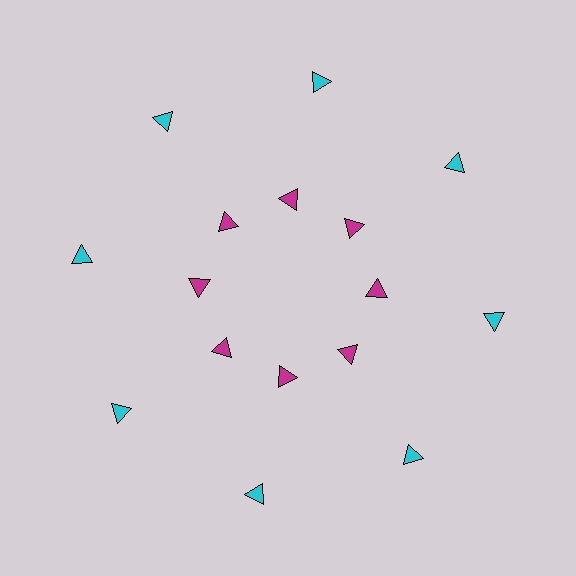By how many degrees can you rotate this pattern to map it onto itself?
The pattern maps onto itself every 45 degrees of rotation.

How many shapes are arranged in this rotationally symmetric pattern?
There are 16 shapes, arranged in 8 groups of 2.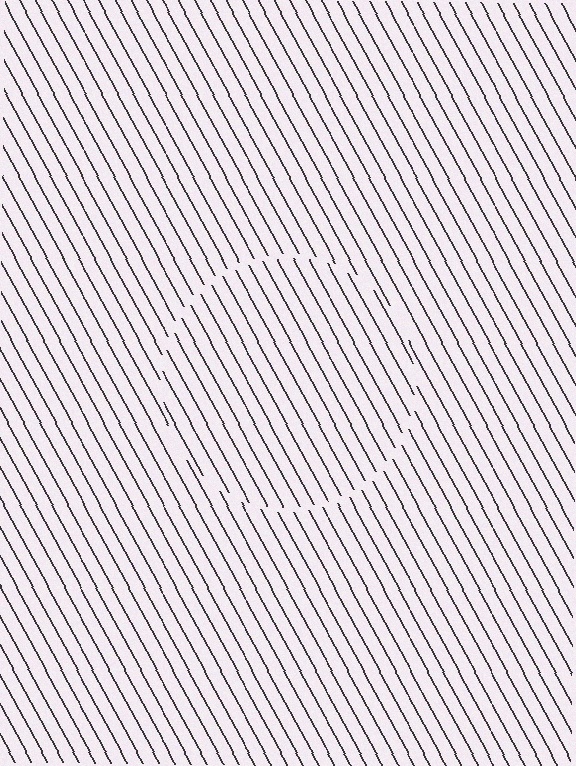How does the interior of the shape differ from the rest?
The interior of the shape contains the same grating, shifted by half a period — the contour is defined by the phase discontinuity where line-ends from the inner and outer gratings abut.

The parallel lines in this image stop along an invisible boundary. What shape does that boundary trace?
An illusory circle. The interior of the shape contains the same grating, shifted by half a period — the contour is defined by the phase discontinuity where line-ends from the inner and outer gratings abut.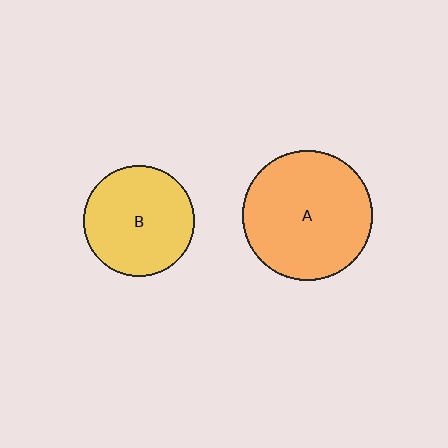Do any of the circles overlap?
No, none of the circles overlap.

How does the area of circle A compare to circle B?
Approximately 1.4 times.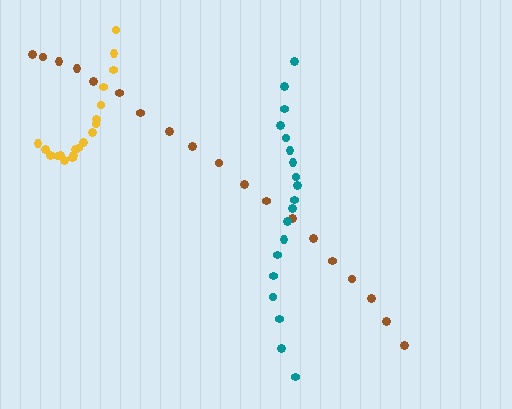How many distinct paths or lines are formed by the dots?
There are 3 distinct paths.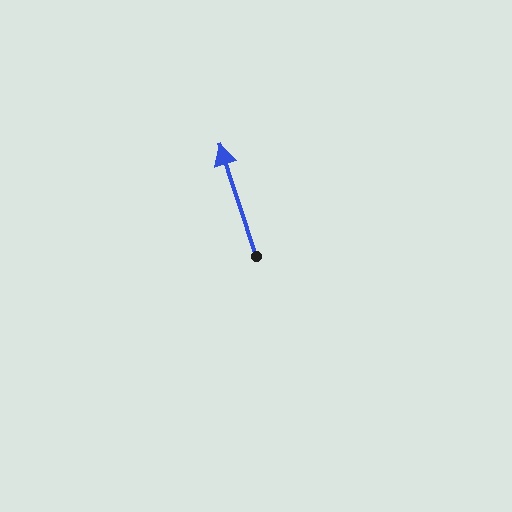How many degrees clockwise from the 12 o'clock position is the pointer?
Approximately 342 degrees.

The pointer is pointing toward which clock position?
Roughly 11 o'clock.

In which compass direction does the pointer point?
North.